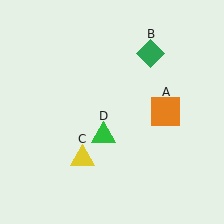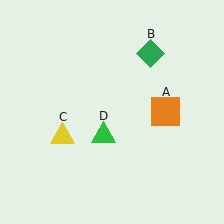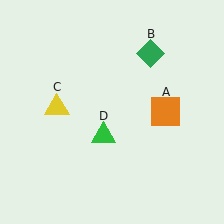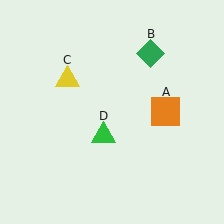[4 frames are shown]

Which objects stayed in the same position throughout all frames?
Orange square (object A) and green diamond (object B) and green triangle (object D) remained stationary.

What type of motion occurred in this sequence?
The yellow triangle (object C) rotated clockwise around the center of the scene.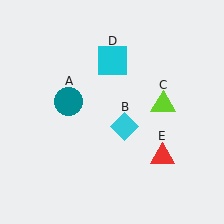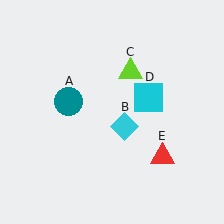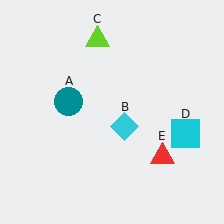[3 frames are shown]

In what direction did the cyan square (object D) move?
The cyan square (object D) moved down and to the right.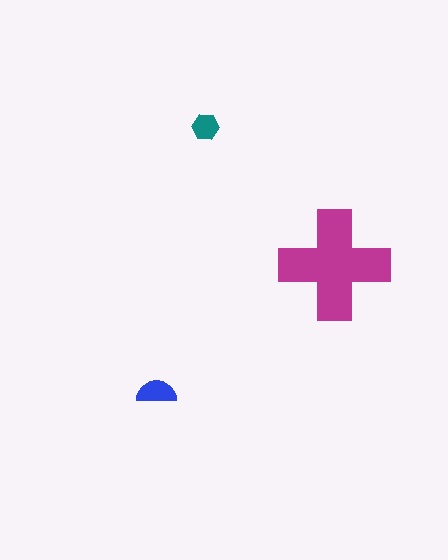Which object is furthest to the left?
The blue semicircle is leftmost.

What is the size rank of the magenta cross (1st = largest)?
1st.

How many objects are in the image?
There are 3 objects in the image.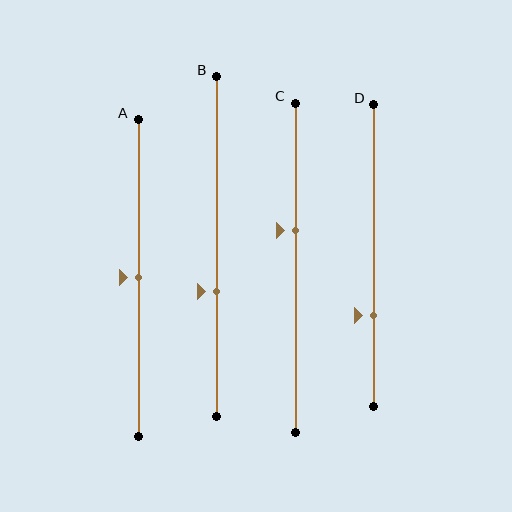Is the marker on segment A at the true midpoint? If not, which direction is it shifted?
Yes, the marker on segment A is at the true midpoint.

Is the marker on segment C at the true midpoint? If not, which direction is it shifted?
No, the marker on segment C is shifted upward by about 11% of the segment length.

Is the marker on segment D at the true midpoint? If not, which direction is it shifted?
No, the marker on segment D is shifted downward by about 20% of the segment length.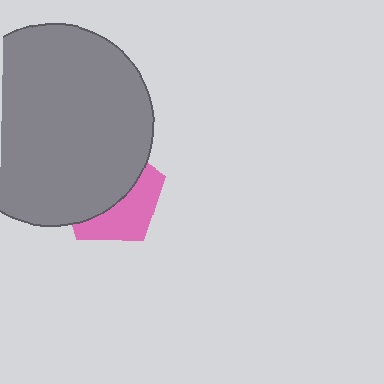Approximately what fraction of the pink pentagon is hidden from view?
Roughly 59% of the pink pentagon is hidden behind the gray circle.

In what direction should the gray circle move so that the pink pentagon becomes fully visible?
The gray circle should move toward the upper-left. That is the shortest direction to clear the overlap and leave the pink pentagon fully visible.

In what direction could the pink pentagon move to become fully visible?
The pink pentagon could move toward the lower-right. That would shift it out from behind the gray circle entirely.